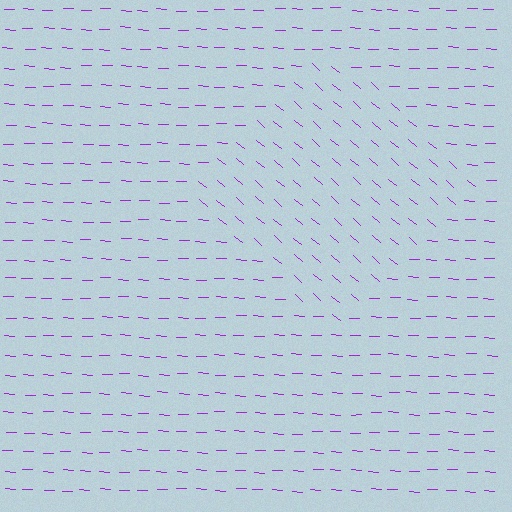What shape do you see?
I see a diamond.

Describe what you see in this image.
The image is filled with small purple line segments. A diamond region in the image has lines oriented differently from the surrounding lines, creating a visible texture boundary.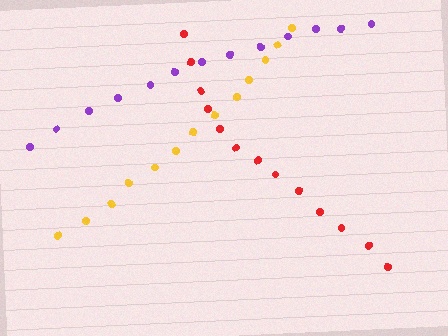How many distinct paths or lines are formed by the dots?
There are 3 distinct paths.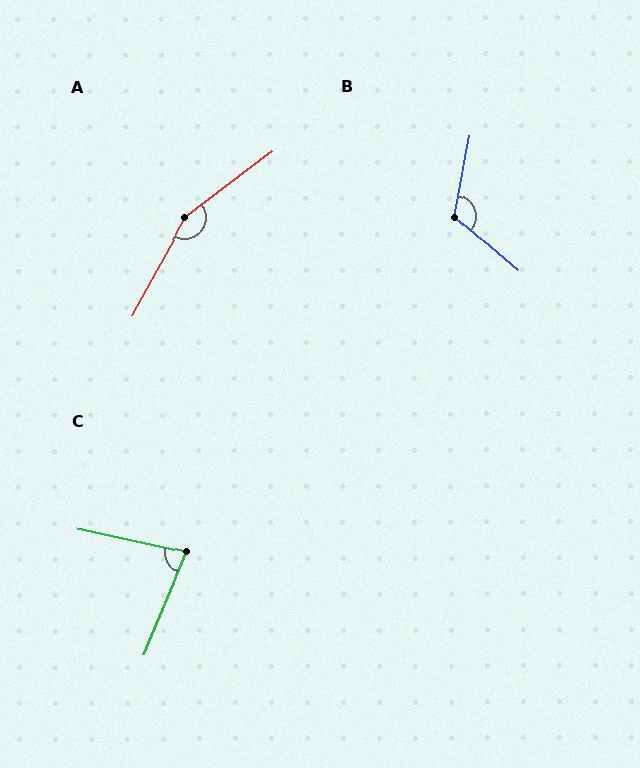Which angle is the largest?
A, at approximately 156 degrees.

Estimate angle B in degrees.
Approximately 120 degrees.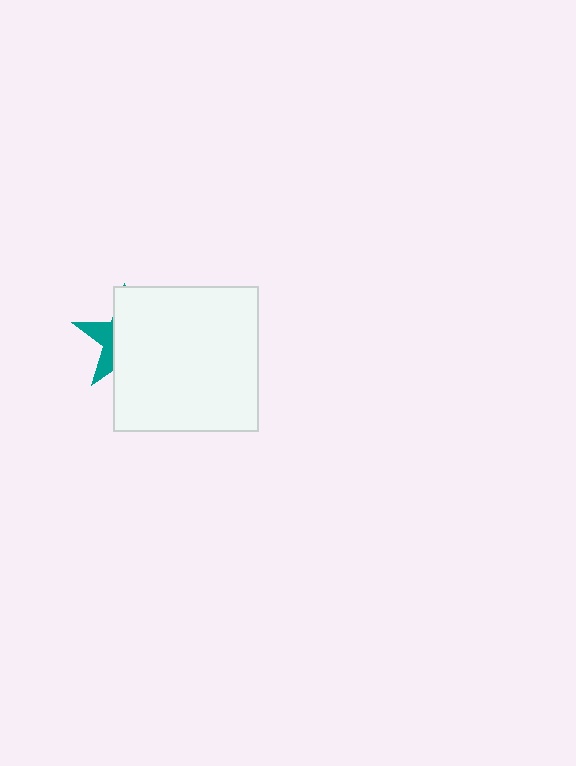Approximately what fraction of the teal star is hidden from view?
Roughly 70% of the teal star is hidden behind the white square.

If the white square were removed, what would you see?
You would see the complete teal star.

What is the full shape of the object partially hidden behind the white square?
The partially hidden object is a teal star.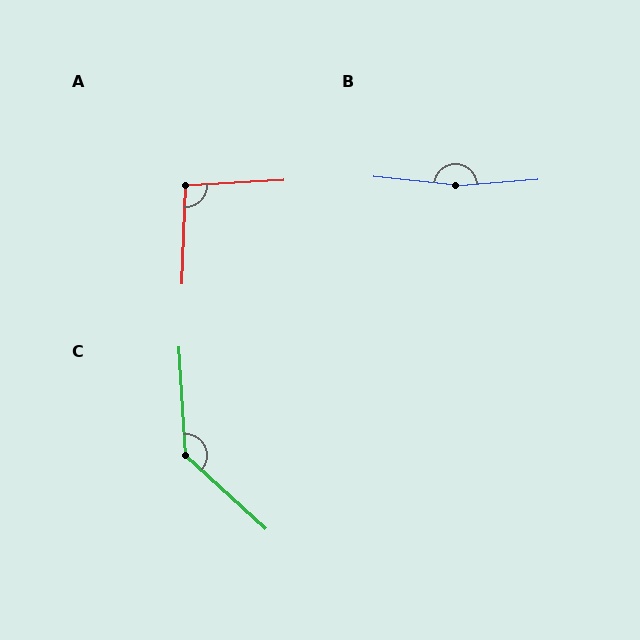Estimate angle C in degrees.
Approximately 136 degrees.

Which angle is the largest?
B, at approximately 170 degrees.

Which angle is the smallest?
A, at approximately 95 degrees.